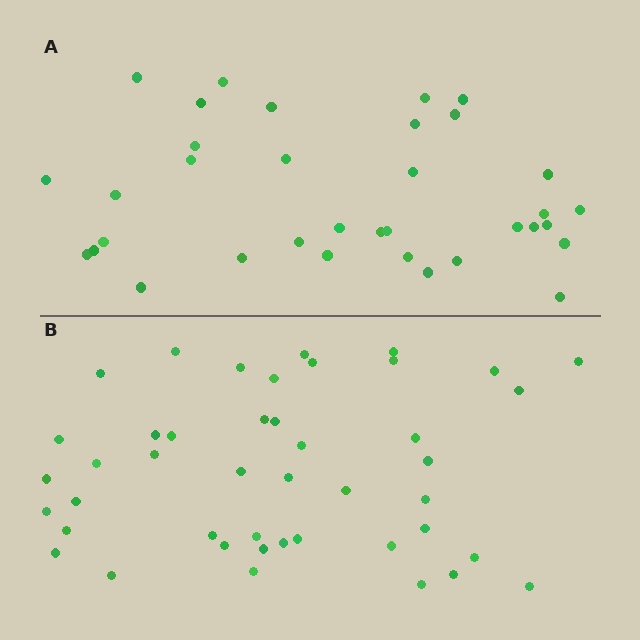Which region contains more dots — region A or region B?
Region B (the bottom region) has more dots.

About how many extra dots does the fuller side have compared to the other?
Region B has roughly 8 or so more dots than region A.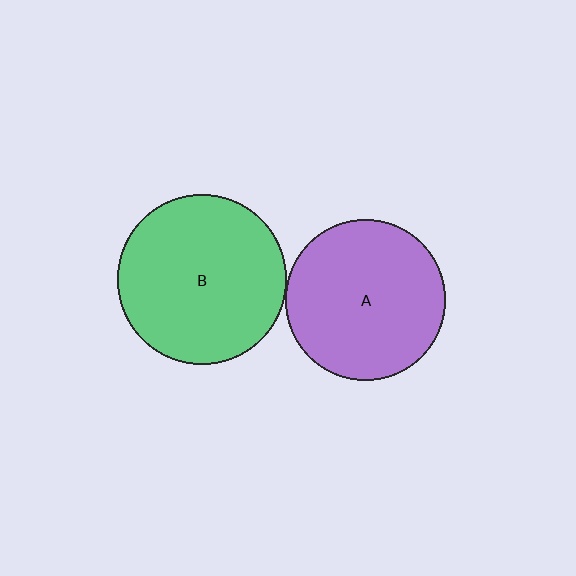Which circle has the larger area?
Circle B (green).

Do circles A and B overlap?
Yes.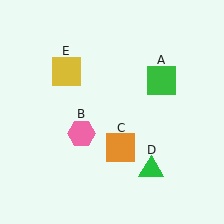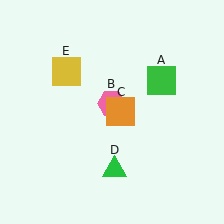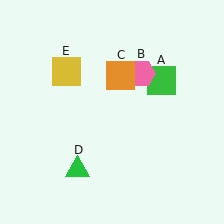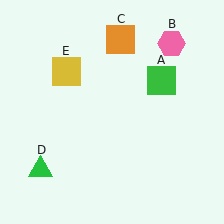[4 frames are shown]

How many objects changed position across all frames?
3 objects changed position: pink hexagon (object B), orange square (object C), green triangle (object D).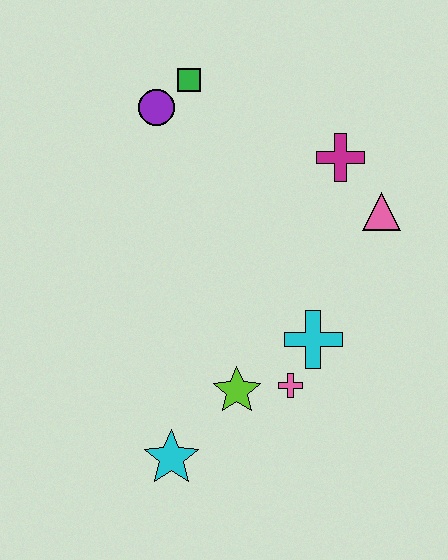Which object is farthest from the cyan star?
The green square is farthest from the cyan star.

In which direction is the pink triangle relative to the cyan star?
The pink triangle is above the cyan star.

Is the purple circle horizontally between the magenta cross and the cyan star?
No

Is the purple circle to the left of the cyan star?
Yes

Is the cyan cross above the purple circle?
No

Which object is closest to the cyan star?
The lime star is closest to the cyan star.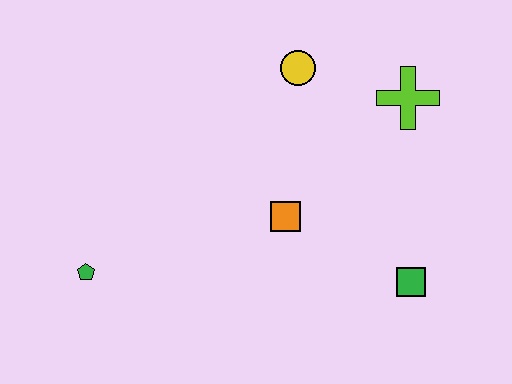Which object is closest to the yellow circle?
The lime cross is closest to the yellow circle.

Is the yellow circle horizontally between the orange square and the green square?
Yes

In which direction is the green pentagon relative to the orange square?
The green pentagon is to the left of the orange square.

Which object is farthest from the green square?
The green pentagon is farthest from the green square.